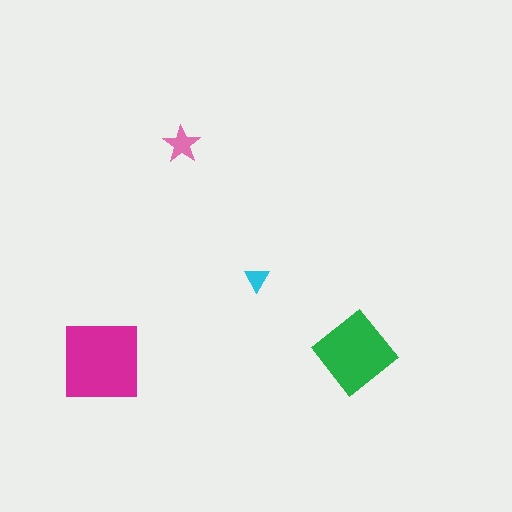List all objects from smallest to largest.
The cyan triangle, the pink star, the green diamond, the magenta square.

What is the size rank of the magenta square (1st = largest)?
1st.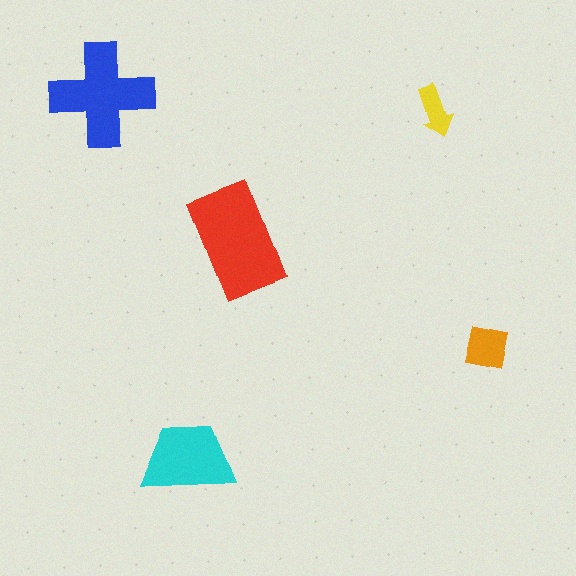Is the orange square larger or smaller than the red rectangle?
Smaller.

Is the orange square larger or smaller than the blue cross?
Smaller.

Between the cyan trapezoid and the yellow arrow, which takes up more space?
The cyan trapezoid.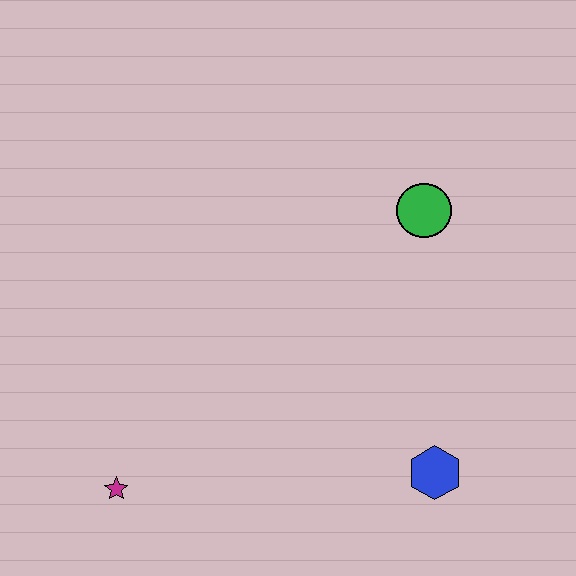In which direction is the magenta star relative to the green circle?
The magenta star is to the left of the green circle.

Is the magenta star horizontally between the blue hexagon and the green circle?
No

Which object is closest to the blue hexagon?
The green circle is closest to the blue hexagon.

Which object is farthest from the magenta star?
The green circle is farthest from the magenta star.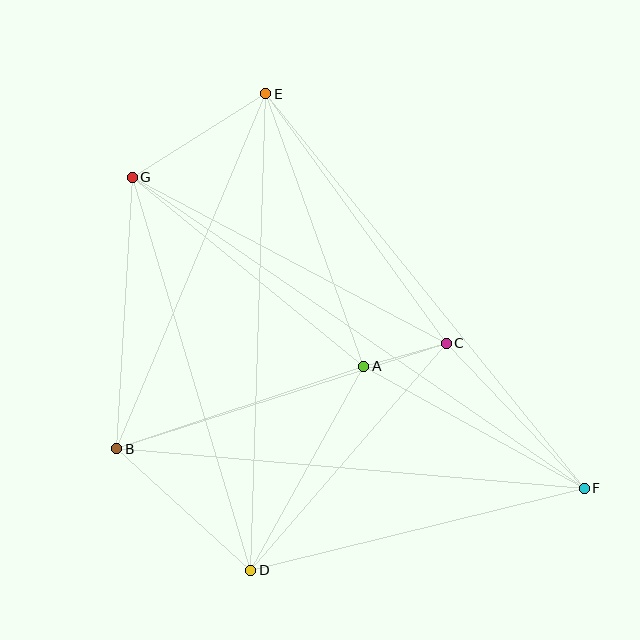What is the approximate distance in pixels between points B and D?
The distance between B and D is approximately 181 pixels.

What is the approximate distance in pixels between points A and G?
The distance between A and G is approximately 299 pixels.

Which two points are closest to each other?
Points A and C are closest to each other.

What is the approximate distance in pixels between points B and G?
The distance between B and G is approximately 272 pixels.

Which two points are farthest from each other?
Points F and G are farthest from each other.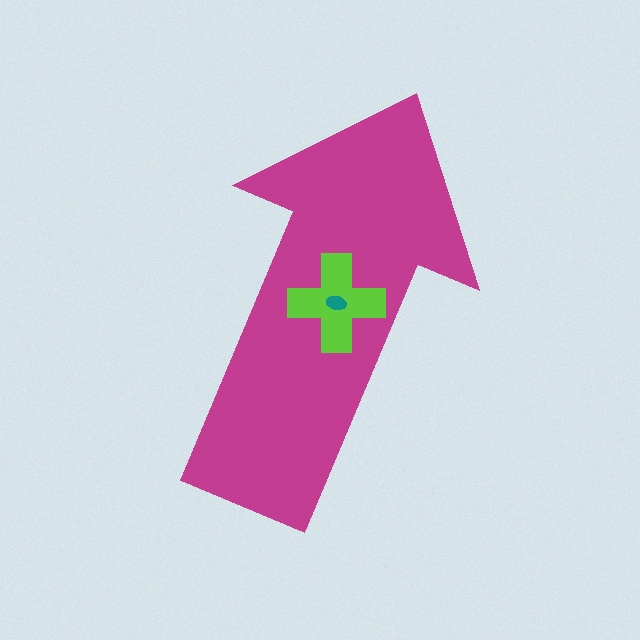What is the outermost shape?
The magenta arrow.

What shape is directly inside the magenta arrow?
The lime cross.